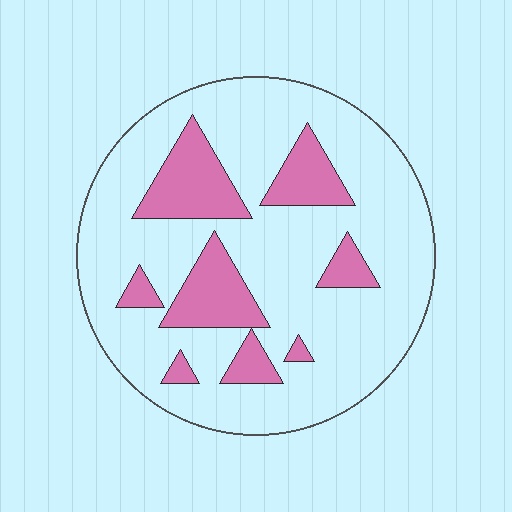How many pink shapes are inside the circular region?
8.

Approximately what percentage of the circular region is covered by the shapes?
Approximately 20%.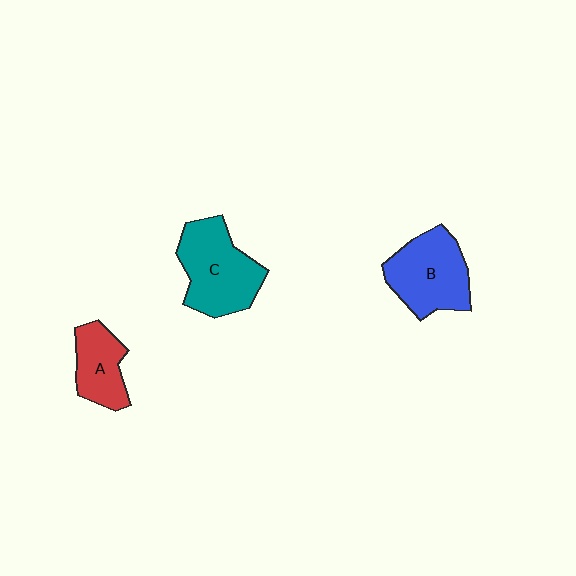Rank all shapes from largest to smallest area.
From largest to smallest: C (teal), B (blue), A (red).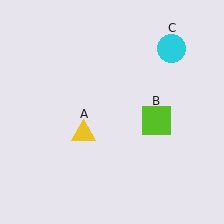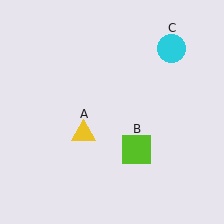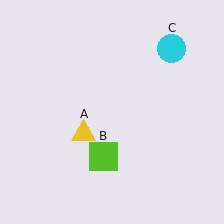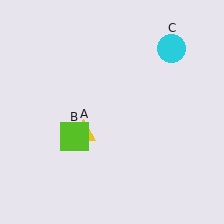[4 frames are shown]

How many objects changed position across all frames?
1 object changed position: lime square (object B).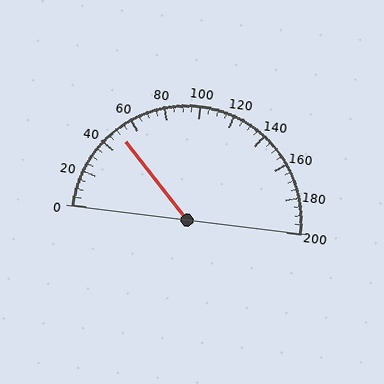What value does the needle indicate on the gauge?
The needle indicates approximately 50.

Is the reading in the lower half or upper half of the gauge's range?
The reading is in the lower half of the range (0 to 200).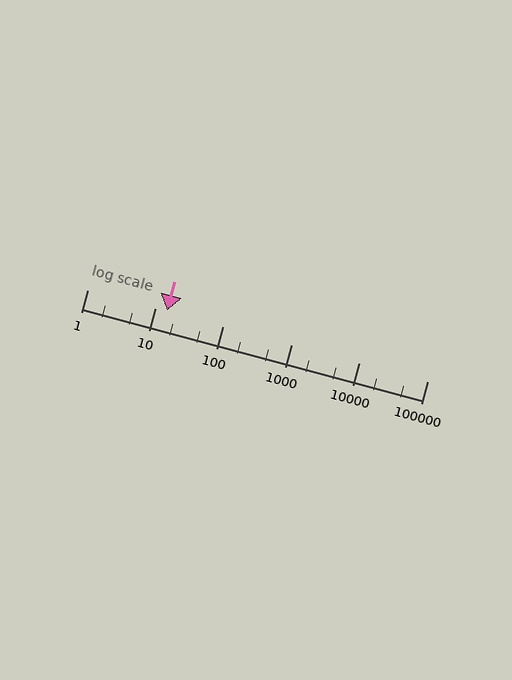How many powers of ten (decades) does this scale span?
The scale spans 5 decades, from 1 to 100000.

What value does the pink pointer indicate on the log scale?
The pointer indicates approximately 15.